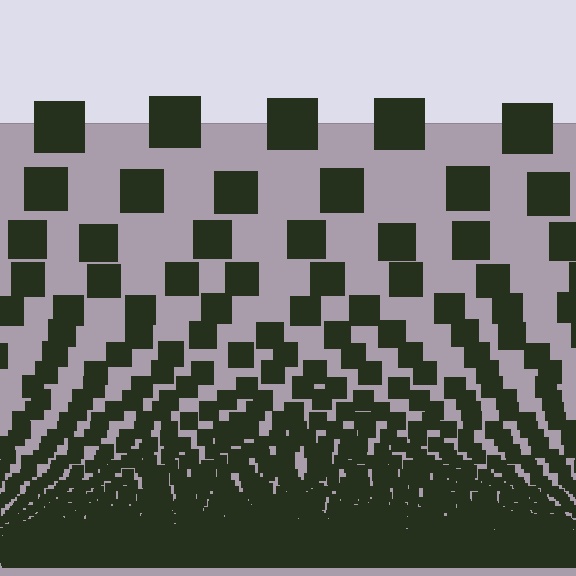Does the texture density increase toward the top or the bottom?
Density increases toward the bottom.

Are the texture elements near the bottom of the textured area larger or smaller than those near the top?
Smaller. The gradient is inverted — elements near the bottom are smaller and denser.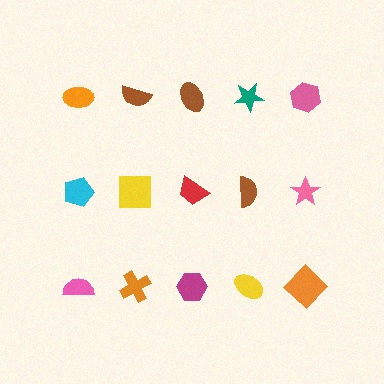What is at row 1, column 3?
A brown ellipse.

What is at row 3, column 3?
A magenta hexagon.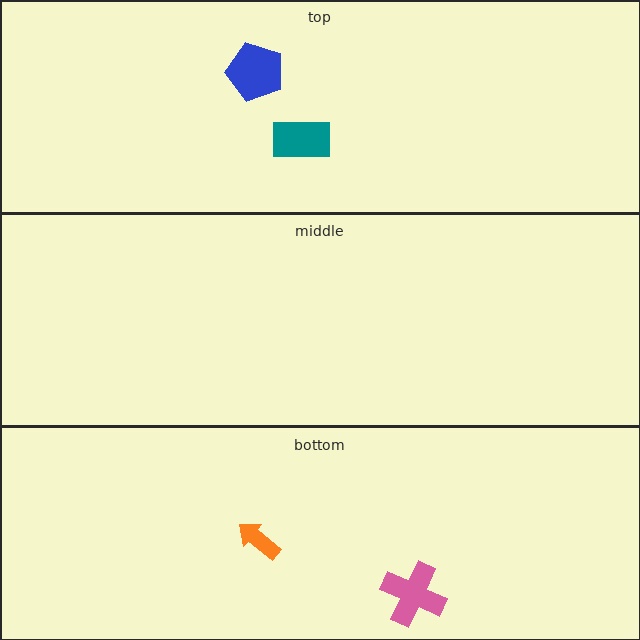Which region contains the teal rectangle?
The top region.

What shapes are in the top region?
The teal rectangle, the blue pentagon.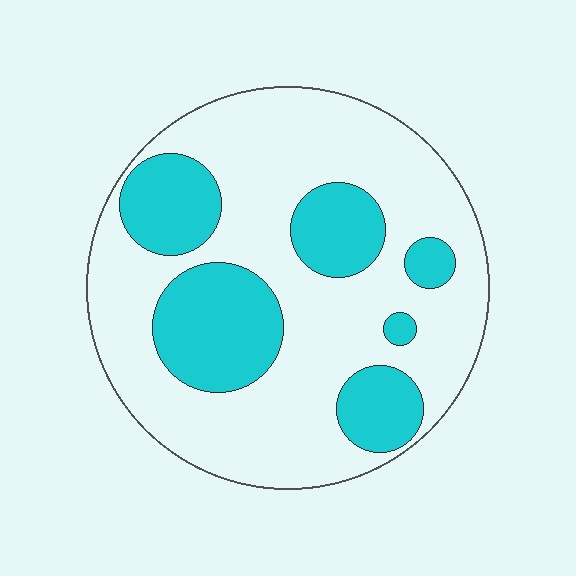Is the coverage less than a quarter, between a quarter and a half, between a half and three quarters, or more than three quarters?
Between a quarter and a half.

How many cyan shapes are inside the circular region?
6.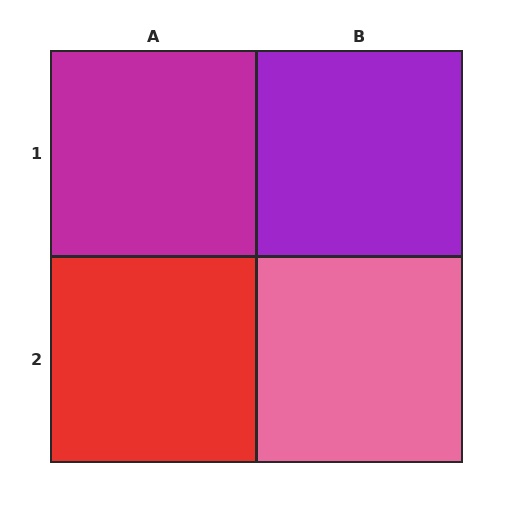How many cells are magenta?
1 cell is magenta.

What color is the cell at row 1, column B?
Purple.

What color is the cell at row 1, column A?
Magenta.